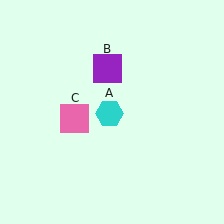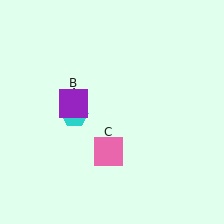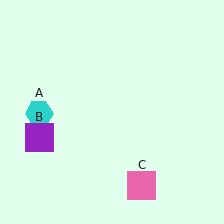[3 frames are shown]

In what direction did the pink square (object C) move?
The pink square (object C) moved down and to the right.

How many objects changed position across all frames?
3 objects changed position: cyan hexagon (object A), purple square (object B), pink square (object C).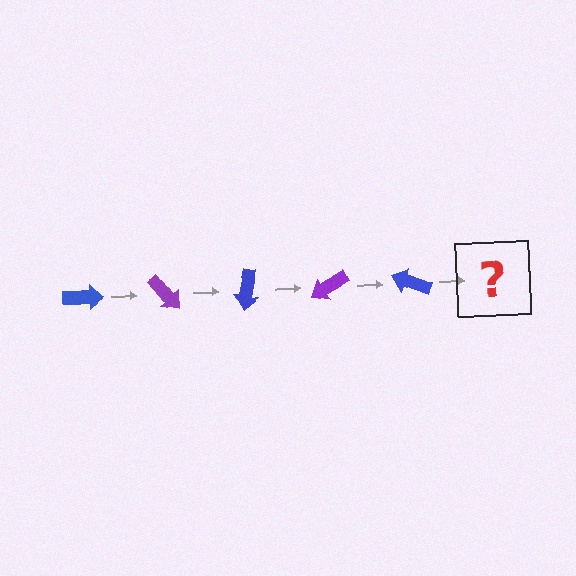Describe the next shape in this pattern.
It should be a purple arrow, rotated 250 degrees from the start.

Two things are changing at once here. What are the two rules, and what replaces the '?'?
The two rules are that it rotates 50 degrees each step and the color cycles through blue and purple. The '?' should be a purple arrow, rotated 250 degrees from the start.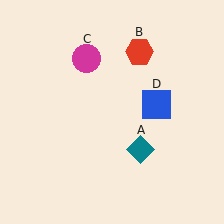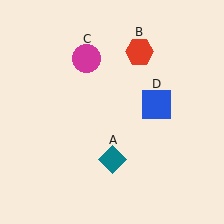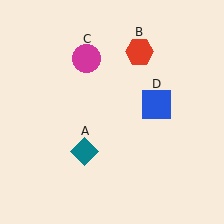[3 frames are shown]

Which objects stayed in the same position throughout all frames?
Red hexagon (object B) and magenta circle (object C) and blue square (object D) remained stationary.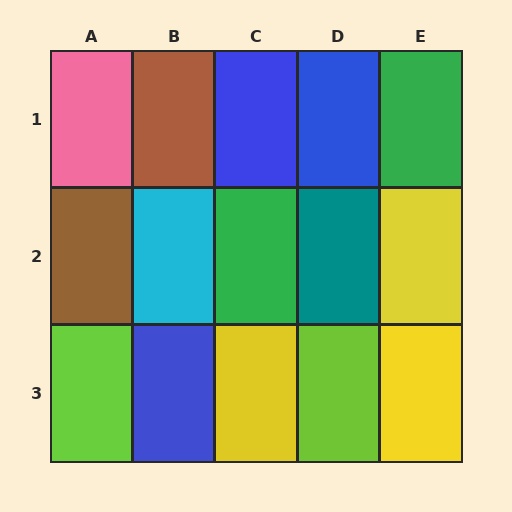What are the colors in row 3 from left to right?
Lime, blue, yellow, lime, yellow.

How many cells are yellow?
3 cells are yellow.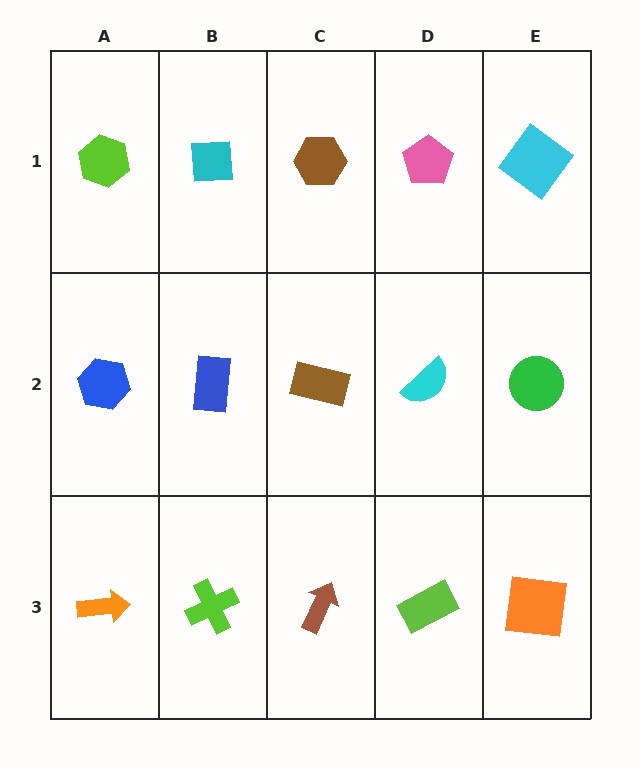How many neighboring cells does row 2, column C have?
4.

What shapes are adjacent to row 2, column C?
A brown hexagon (row 1, column C), a brown arrow (row 3, column C), a blue rectangle (row 2, column B), a cyan semicircle (row 2, column D).